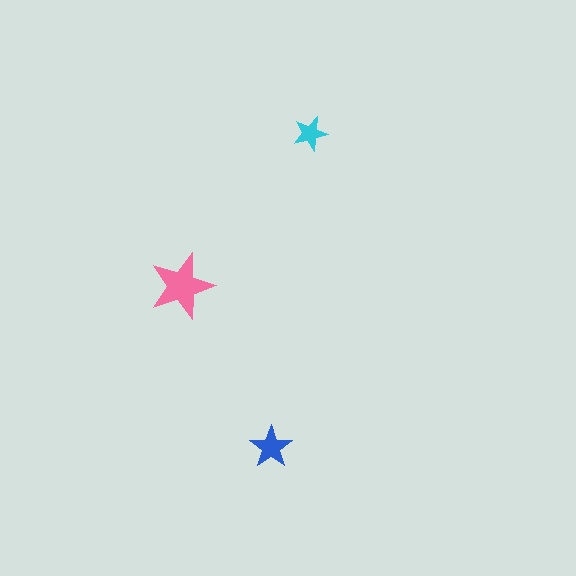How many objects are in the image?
There are 3 objects in the image.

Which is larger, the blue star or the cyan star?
The blue one.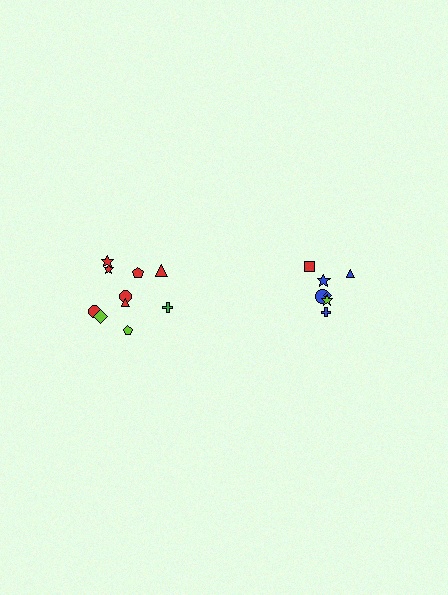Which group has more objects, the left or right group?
The left group.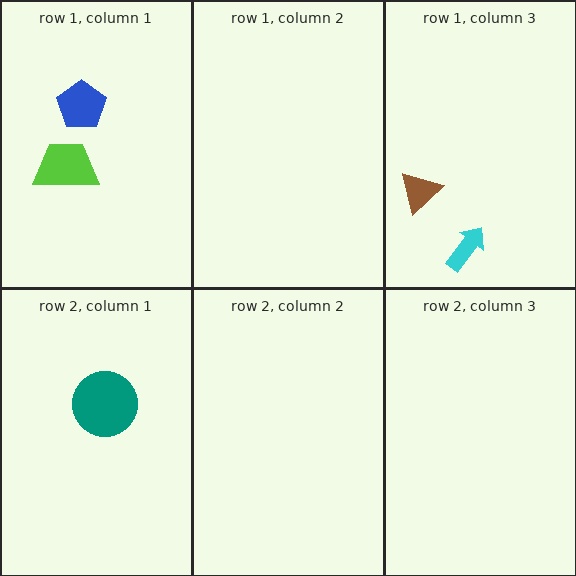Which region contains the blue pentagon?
The row 1, column 1 region.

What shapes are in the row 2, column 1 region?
The teal circle.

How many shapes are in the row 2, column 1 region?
1.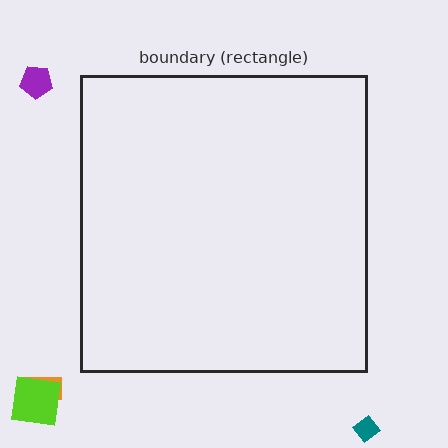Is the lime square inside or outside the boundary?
Outside.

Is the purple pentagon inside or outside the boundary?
Outside.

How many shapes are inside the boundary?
0 inside, 4 outside.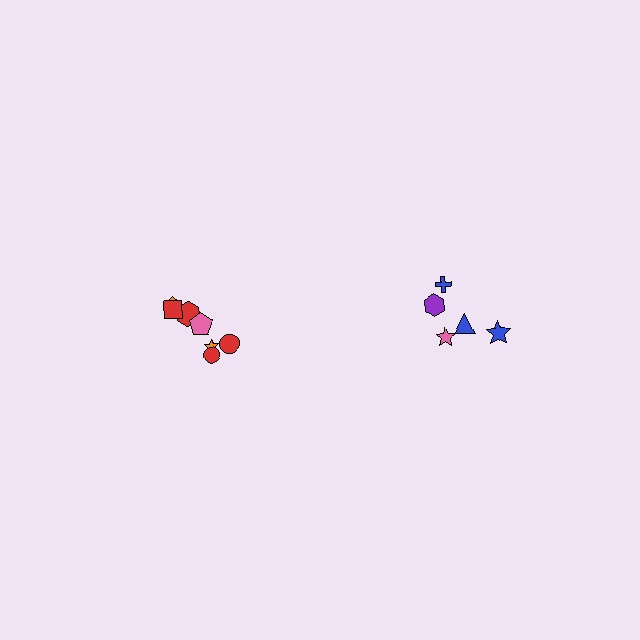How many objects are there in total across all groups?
There are 12 objects.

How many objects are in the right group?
There are 5 objects.